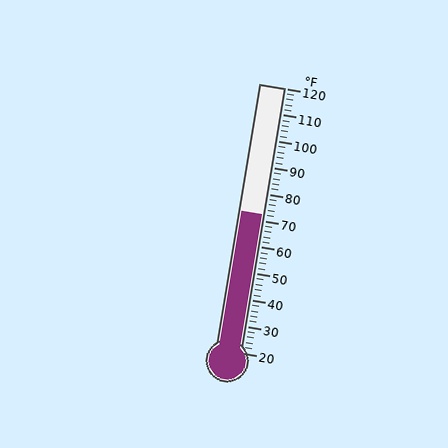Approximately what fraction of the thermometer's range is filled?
The thermometer is filled to approximately 50% of its range.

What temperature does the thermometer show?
The thermometer shows approximately 72°F.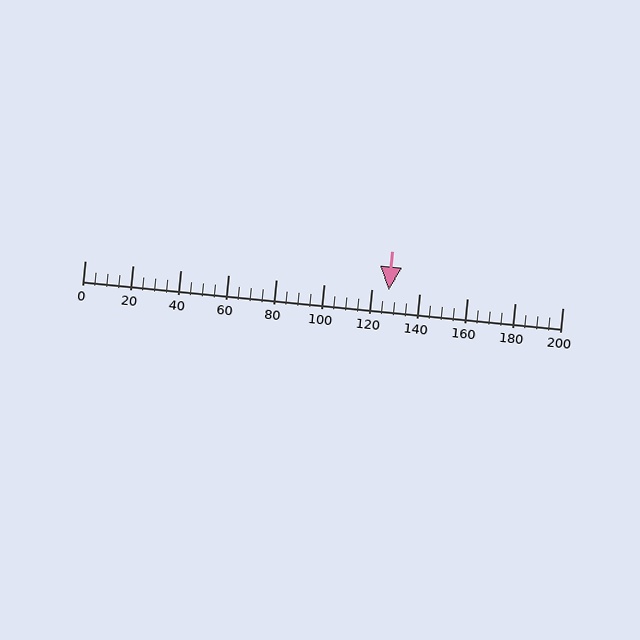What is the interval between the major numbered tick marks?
The major tick marks are spaced 20 units apart.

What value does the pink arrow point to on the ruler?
The pink arrow points to approximately 127.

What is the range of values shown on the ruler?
The ruler shows values from 0 to 200.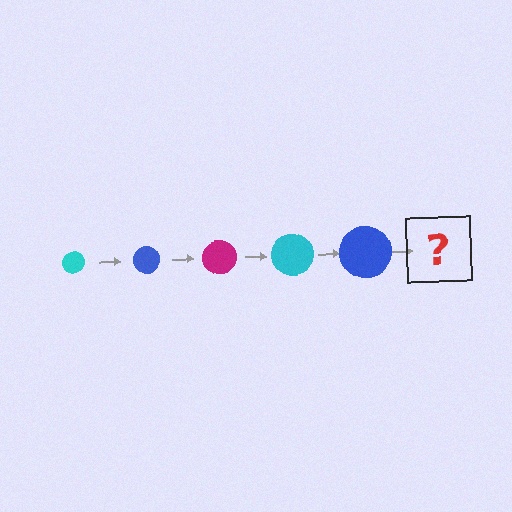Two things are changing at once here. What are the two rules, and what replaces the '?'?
The two rules are that the circle grows larger each step and the color cycles through cyan, blue, and magenta. The '?' should be a magenta circle, larger than the previous one.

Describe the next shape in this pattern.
It should be a magenta circle, larger than the previous one.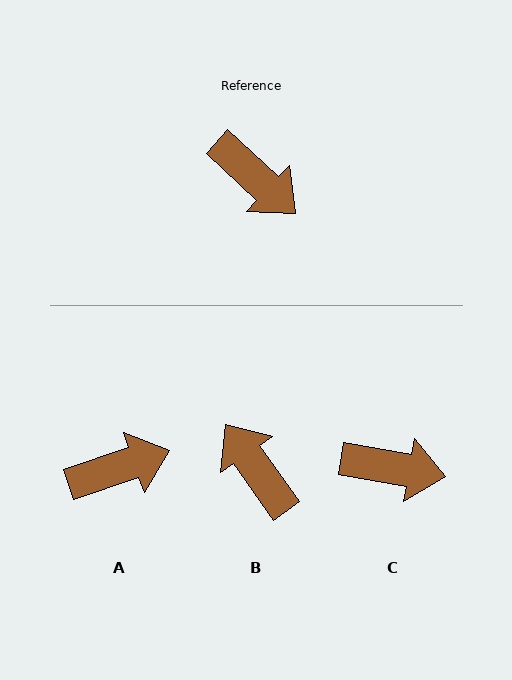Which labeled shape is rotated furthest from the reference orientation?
B, about 168 degrees away.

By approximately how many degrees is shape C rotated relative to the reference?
Approximately 33 degrees counter-clockwise.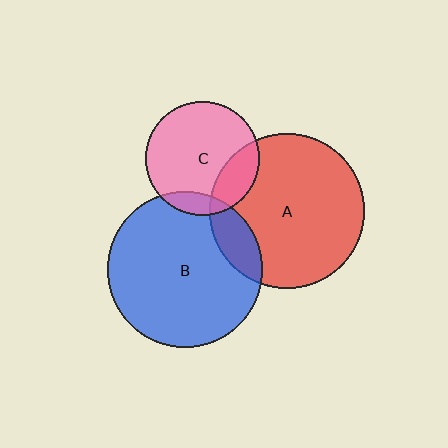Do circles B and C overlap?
Yes.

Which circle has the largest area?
Circle B (blue).